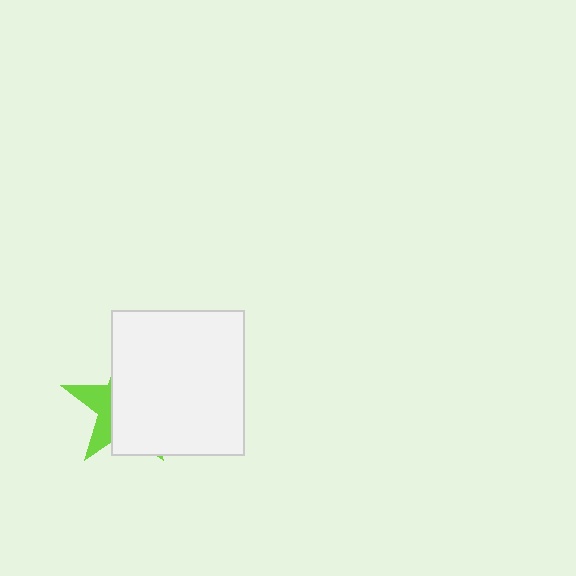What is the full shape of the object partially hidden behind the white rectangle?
The partially hidden object is a lime star.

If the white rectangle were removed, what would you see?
You would see the complete lime star.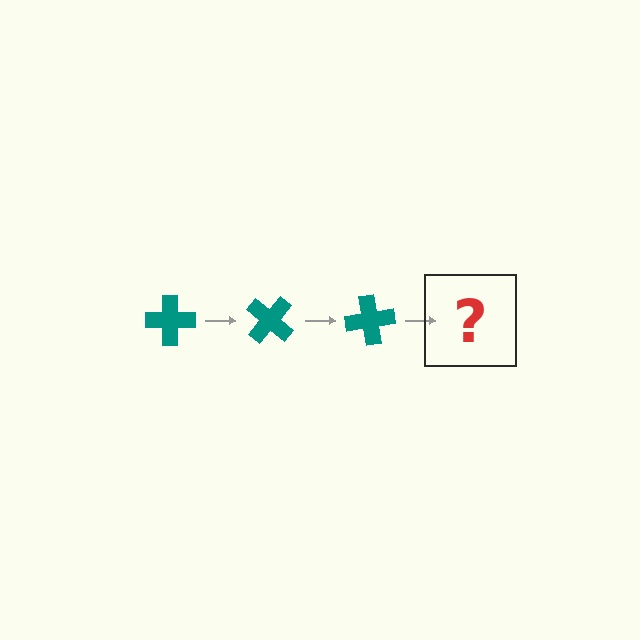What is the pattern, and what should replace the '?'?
The pattern is that the cross rotates 40 degrees each step. The '?' should be a teal cross rotated 120 degrees.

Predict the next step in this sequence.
The next step is a teal cross rotated 120 degrees.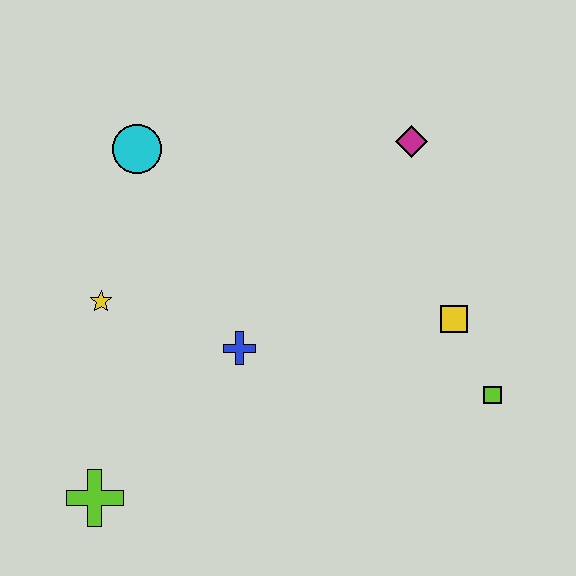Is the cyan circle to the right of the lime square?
No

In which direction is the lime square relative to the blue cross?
The lime square is to the right of the blue cross.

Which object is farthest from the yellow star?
The lime square is farthest from the yellow star.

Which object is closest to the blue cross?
The yellow star is closest to the blue cross.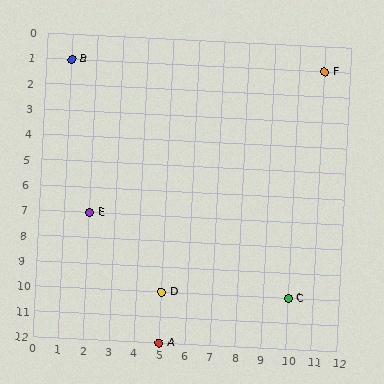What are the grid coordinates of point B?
Point B is at grid coordinates (1, 1).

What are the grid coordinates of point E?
Point E is at grid coordinates (2, 7).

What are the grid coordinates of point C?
Point C is at grid coordinates (10, 10).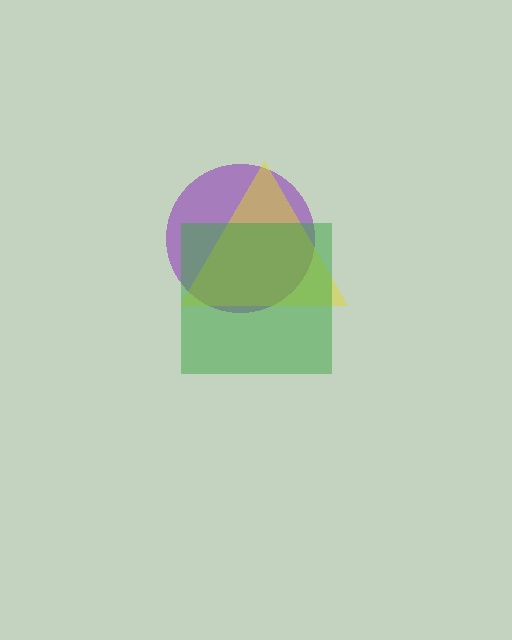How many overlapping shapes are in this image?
There are 3 overlapping shapes in the image.